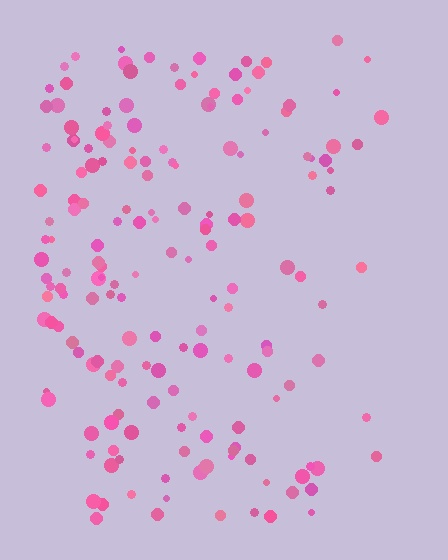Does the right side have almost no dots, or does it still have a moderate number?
Still a moderate number, just noticeably fewer than the left.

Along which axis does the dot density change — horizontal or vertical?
Horizontal.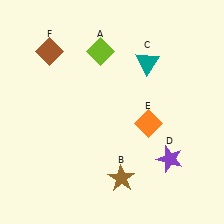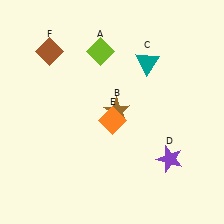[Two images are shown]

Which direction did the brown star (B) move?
The brown star (B) moved up.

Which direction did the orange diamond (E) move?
The orange diamond (E) moved left.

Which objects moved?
The objects that moved are: the brown star (B), the orange diamond (E).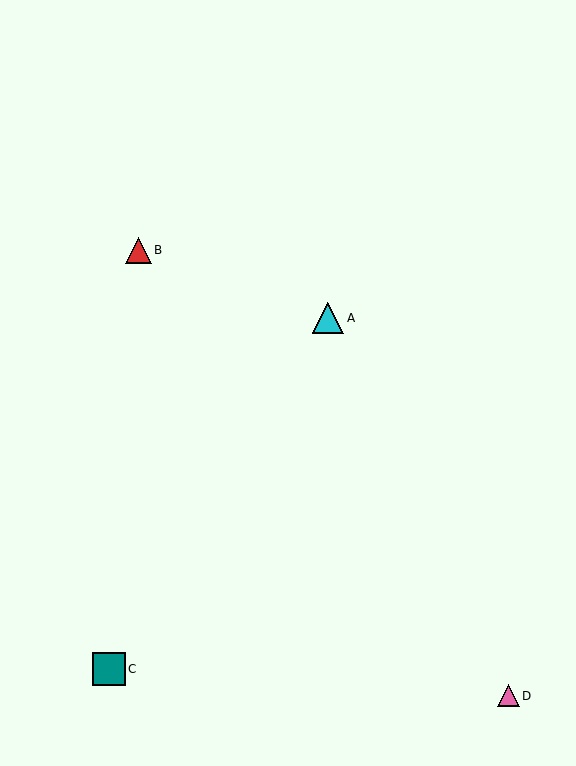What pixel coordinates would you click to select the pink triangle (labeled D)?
Click at (508, 696) to select the pink triangle D.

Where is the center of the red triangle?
The center of the red triangle is at (138, 250).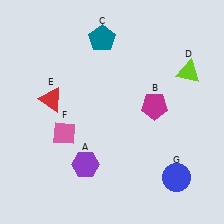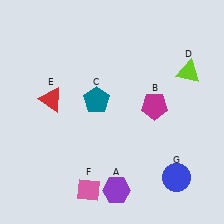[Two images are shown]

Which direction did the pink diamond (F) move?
The pink diamond (F) moved down.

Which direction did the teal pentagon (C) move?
The teal pentagon (C) moved down.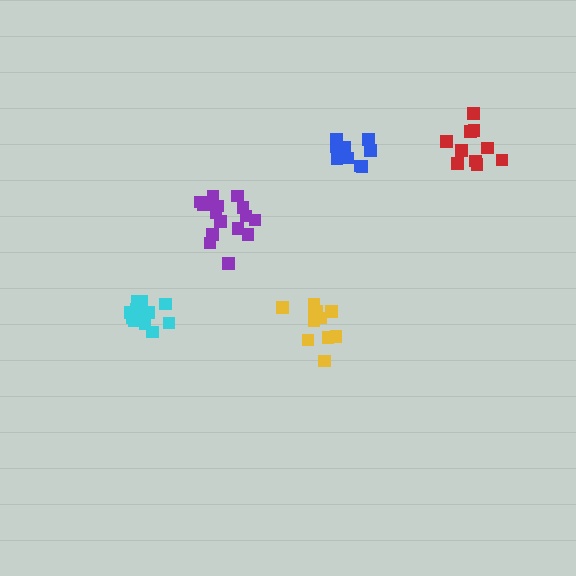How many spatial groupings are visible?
There are 5 spatial groupings.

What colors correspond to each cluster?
The clusters are colored: blue, yellow, purple, cyan, red.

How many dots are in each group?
Group 1: 10 dots, Group 2: 12 dots, Group 3: 16 dots, Group 4: 14 dots, Group 5: 10 dots (62 total).